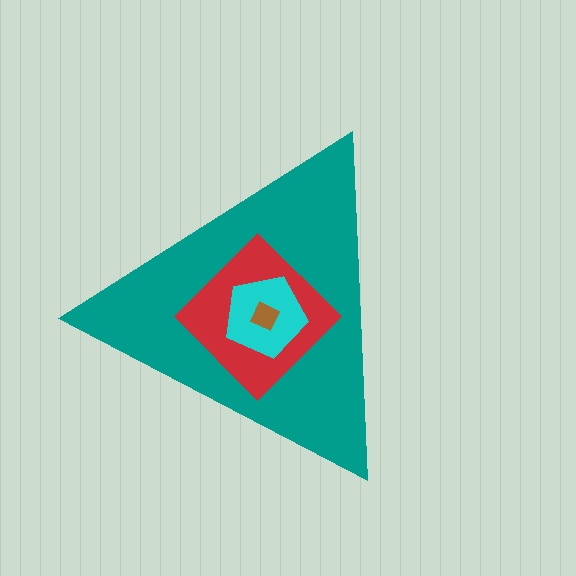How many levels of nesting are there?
4.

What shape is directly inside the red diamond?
The cyan pentagon.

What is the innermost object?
The brown square.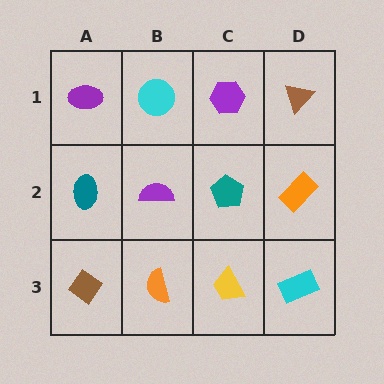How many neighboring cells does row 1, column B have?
3.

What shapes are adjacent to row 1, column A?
A teal ellipse (row 2, column A), a cyan circle (row 1, column B).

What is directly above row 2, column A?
A purple ellipse.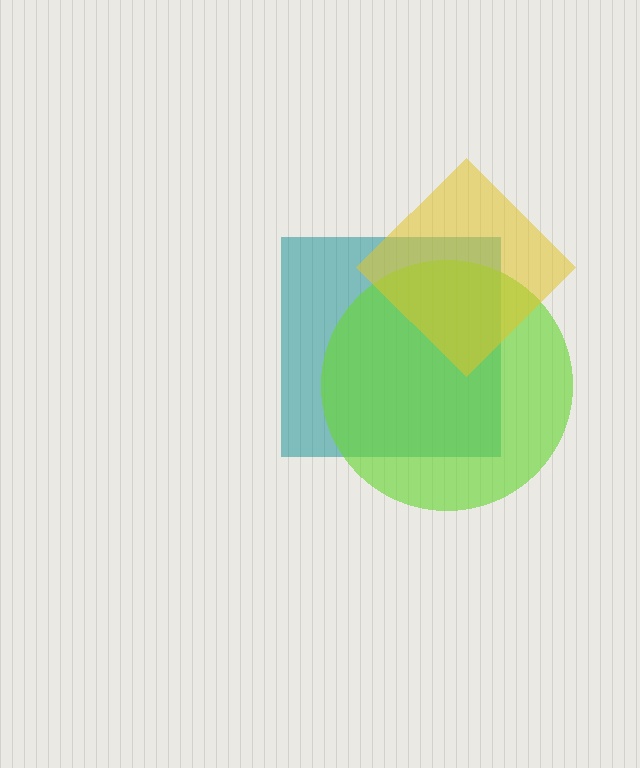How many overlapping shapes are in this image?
There are 3 overlapping shapes in the image.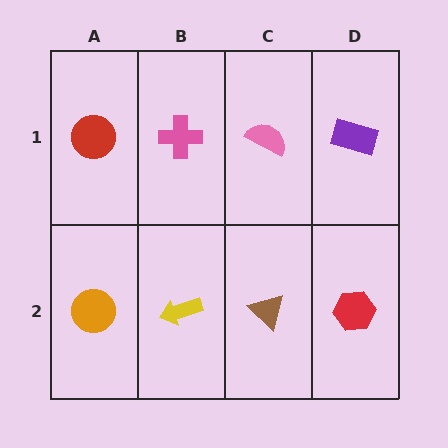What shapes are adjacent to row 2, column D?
A purple rectangle (row 1, column D), a brown triangle (row 2, column C).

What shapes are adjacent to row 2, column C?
A pink semicircle (row 1, column C), a yellow arrow (row 2, column B), a red hexagon (row 2, column D).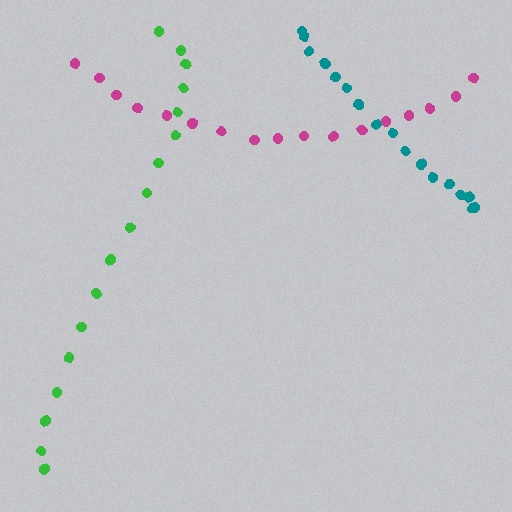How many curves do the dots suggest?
There are 3 distinct paths.